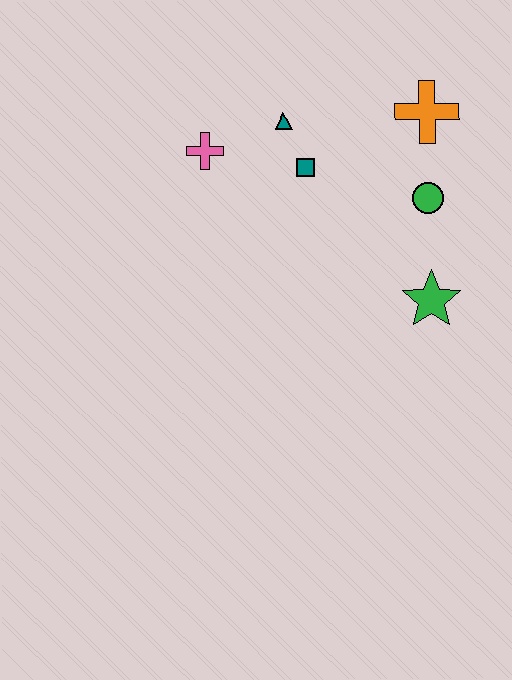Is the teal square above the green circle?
Yes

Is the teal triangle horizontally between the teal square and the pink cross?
Yes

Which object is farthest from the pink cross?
The green star is farthest from the pink cross.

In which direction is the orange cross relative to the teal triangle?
The orange cross is to the right of the teal triangle.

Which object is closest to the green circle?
The orange cross is closest to the green circle.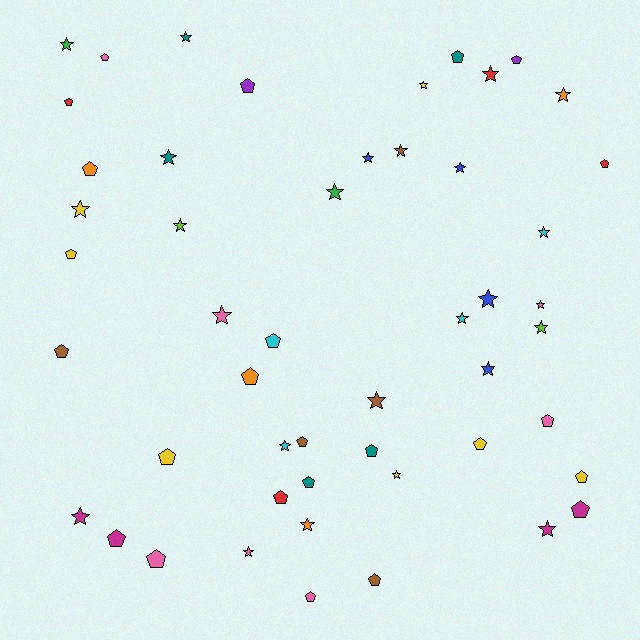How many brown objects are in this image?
There are 5 brown objects.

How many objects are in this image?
There are 50 objects.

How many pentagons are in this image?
There are 24 pentagons.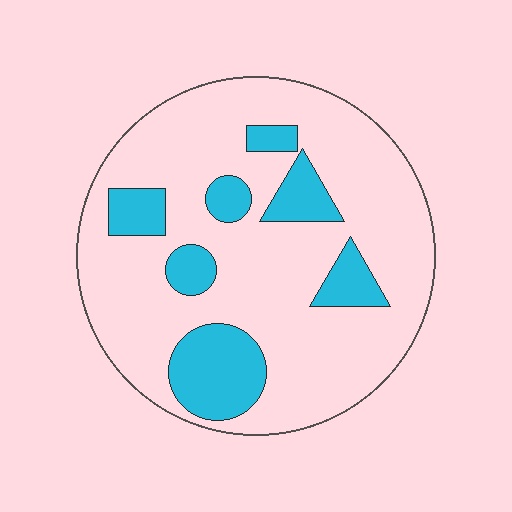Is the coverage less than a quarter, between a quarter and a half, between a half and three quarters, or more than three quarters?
Less than a quarter.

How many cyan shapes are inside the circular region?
7.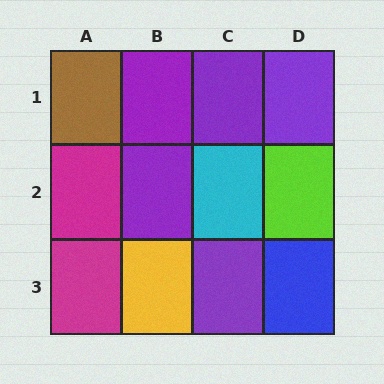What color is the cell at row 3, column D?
Blue.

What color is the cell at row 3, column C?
Purple.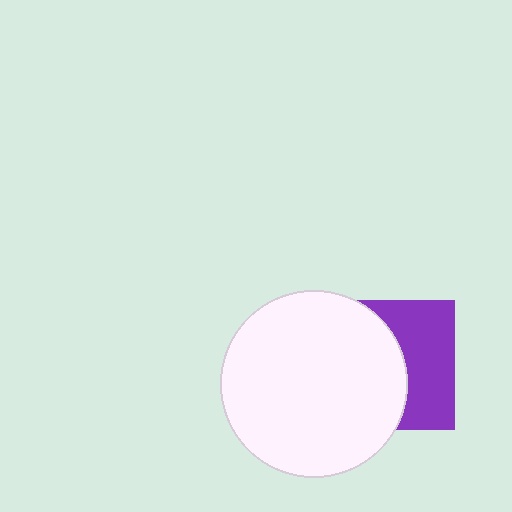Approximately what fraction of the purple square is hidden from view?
Roughly 56% of the purple square is hidden behind the white circle.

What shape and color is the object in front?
The object in front is a white circle.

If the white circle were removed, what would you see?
You would see the complete purple square.